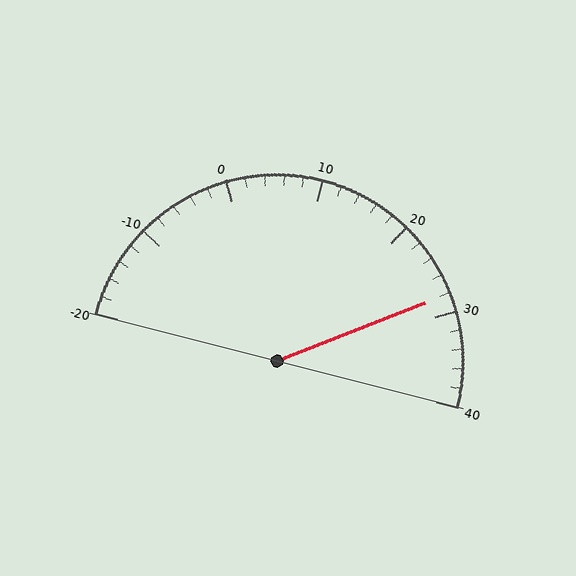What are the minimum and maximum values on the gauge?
The gauge ranges from -20 to 40.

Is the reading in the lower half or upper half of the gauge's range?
The reading is in the upper half of the range (-20 to 40).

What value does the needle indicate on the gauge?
The needle indicates approximately 28.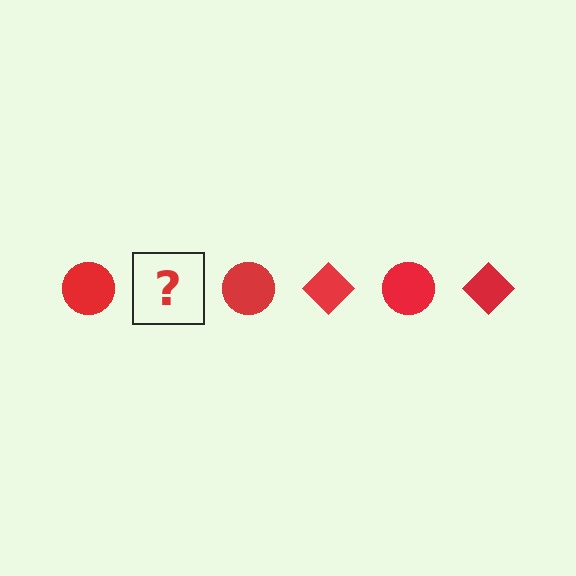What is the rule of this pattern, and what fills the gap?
The rule is that the pattern cycles through circle, diamond shapes in red. The gap should be filled with a red diamond.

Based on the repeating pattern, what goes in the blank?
The blank should be a red diamond.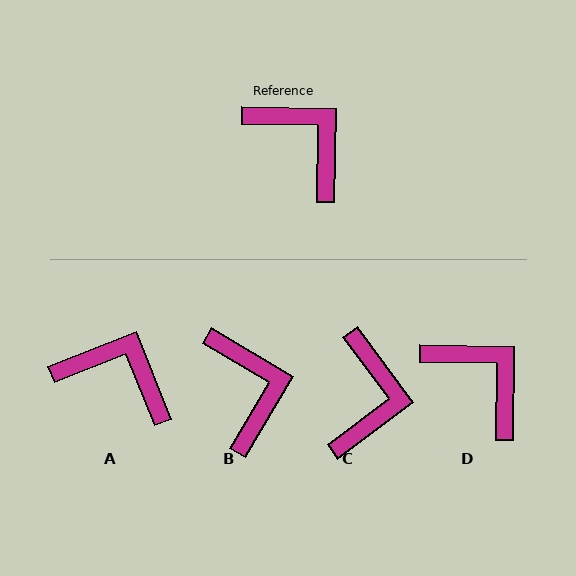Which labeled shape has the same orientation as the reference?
D.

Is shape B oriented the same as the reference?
No, it is off by about 30 degrees.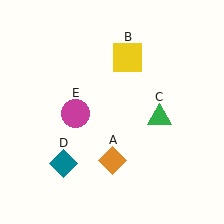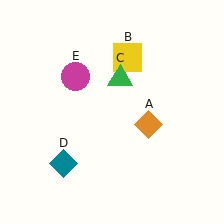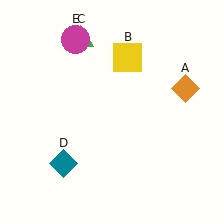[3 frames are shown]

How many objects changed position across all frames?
3 objects changed position: orange diamond (object A), green triangle (object C), magenta circle (object E).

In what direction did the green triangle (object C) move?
The green triangle (object C) moved up and to the left.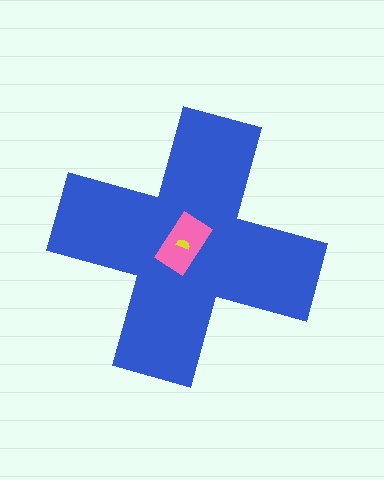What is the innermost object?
The yellow semicircle.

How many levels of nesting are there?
3.